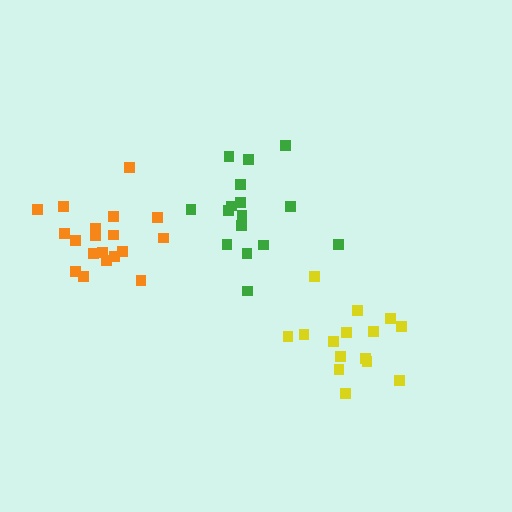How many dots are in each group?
Group 1: 16 dots, Group 2: 19 dots, Group 3: 15 dots (50 total).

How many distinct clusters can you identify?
There are 3 distinct clusters.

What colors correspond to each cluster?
The clusters are colored: green, orange, yellow.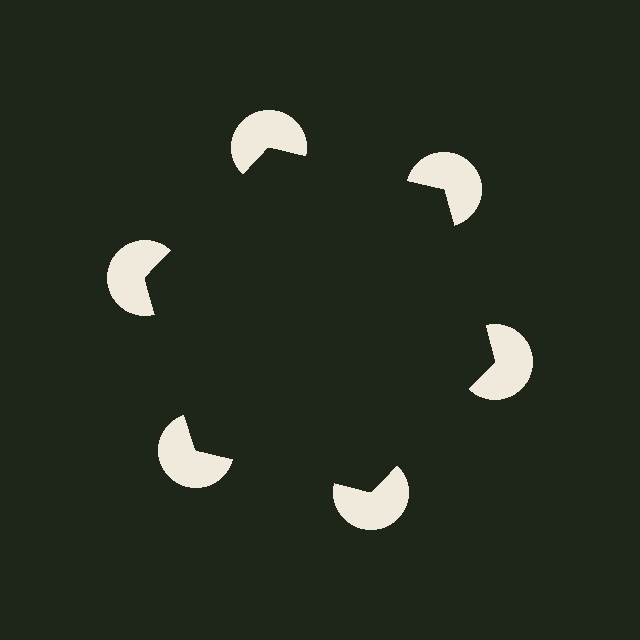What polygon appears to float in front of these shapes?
An illusory hexagon — its edges are inferred from the aligned wedge cuts in the pac-man discs, not physically drawn.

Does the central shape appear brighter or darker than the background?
It typically appears slightly darker than the background, even though no actual brightness change is drawn.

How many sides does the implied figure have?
6 sides.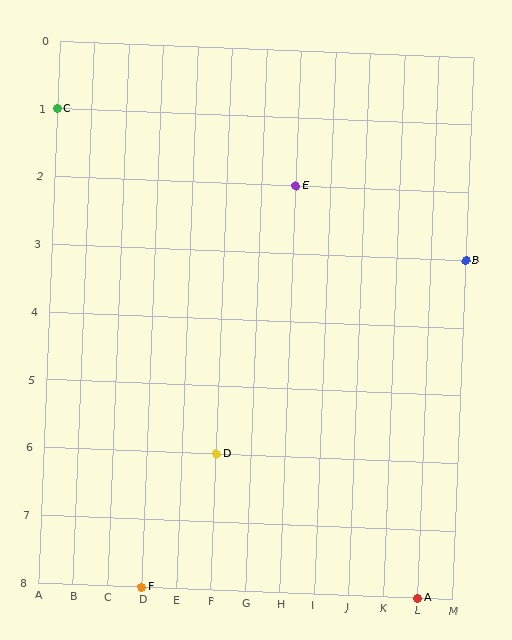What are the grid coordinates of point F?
Point F is at grid coordinates (D, 8).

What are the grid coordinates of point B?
Point B is at grid coordinates (M, 3).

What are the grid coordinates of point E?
Point E is at grid coordinates (H, 2).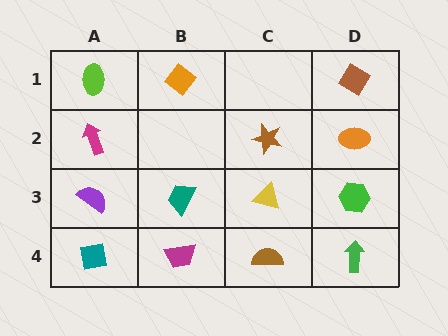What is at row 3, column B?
A teal trapezoid.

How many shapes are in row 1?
3 shapes.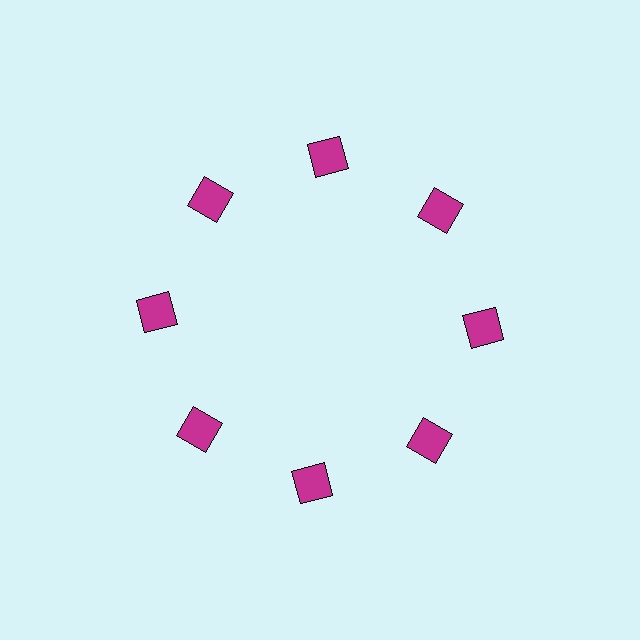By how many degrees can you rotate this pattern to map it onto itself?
The pattern maps onto itself every 45 degrees of rotation.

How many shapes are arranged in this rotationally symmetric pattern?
There are 8 shapes, arranged in 8 groups of 1.